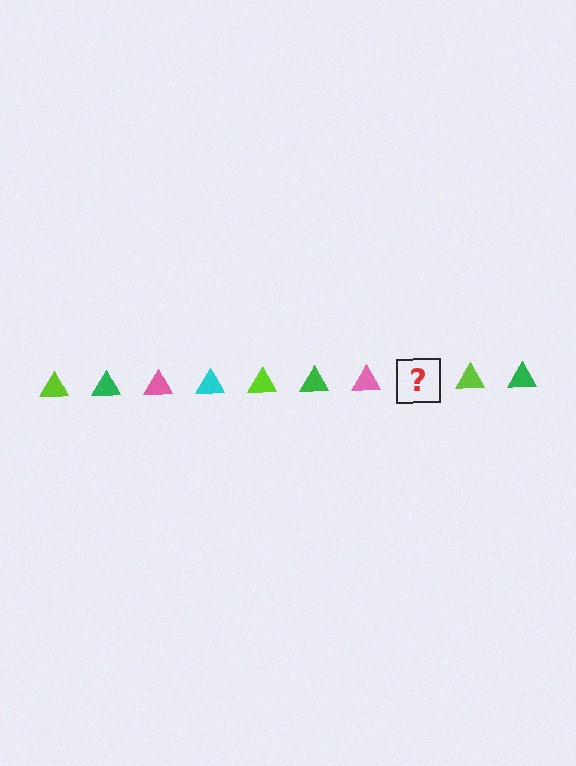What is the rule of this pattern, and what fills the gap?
The rule is that the pattern cycles through lime, green, pink, cyan triangles. The gap should be filled with a cyan triangle.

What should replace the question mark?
The question mark should be replaced with a cyan triangle.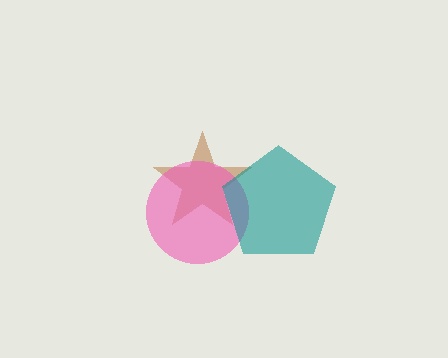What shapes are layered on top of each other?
The layered shapes are: a brown star, a pink circle, a teal pentagon.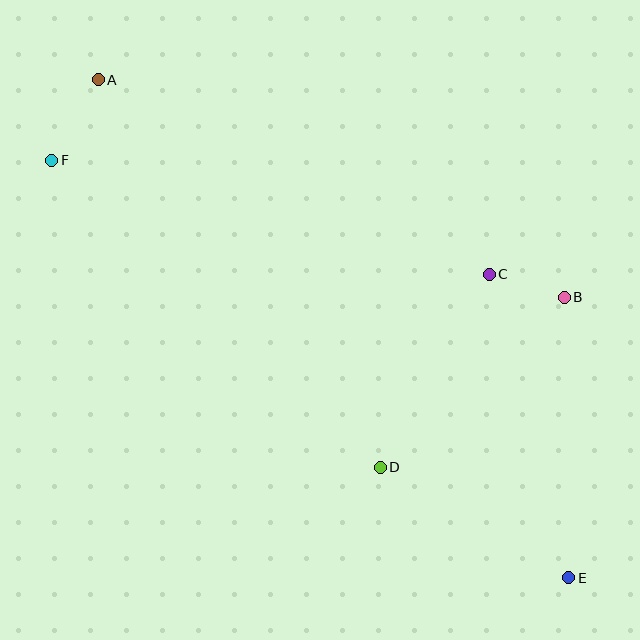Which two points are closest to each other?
Points B and C are closest to each other.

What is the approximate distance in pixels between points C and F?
The distance between C and F is approximately 452 pixels.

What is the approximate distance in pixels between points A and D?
The distance between A and D is approximately 479 pixels.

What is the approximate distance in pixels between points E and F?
The distance between E and F is approximately 665 pixels.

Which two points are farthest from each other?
Points A and E are farthest from each other.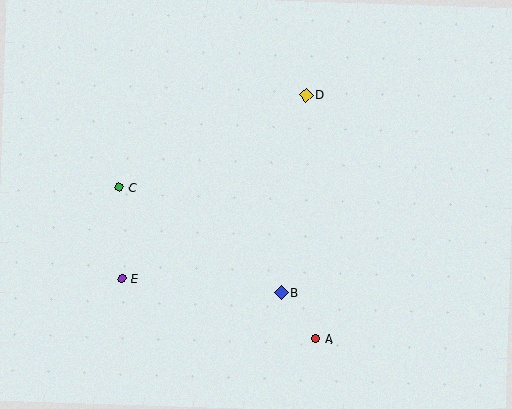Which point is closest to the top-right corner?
Point D is closest to the top-right corner.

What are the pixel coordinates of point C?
Point C is at (119, 187).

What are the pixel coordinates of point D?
Point D is at (306, 95).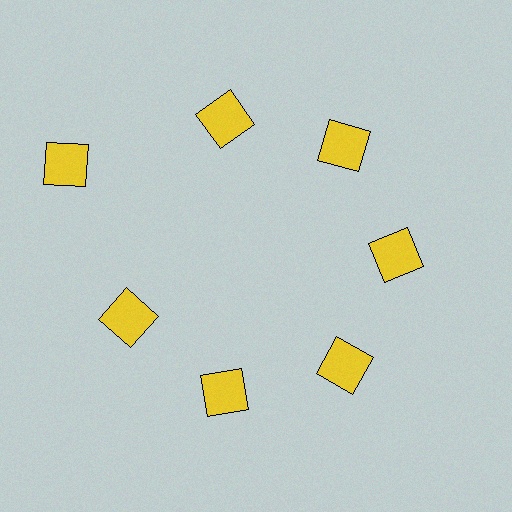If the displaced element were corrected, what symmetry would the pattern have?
It would have 7-fold rotational symmetry — the pattern would map onto itself every 51 degrees.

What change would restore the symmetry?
The symmetry would be restored by moving it inward, back onto the ring so that all 7 squares sit at equal angles and equal distance from the center.